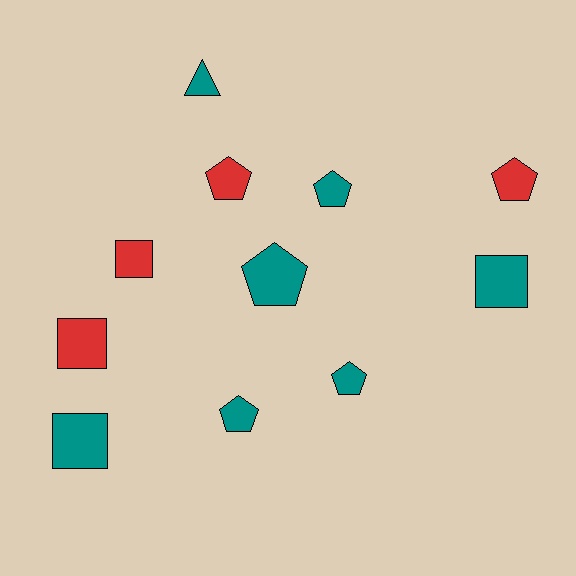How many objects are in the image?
There are 11 objects.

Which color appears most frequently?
Teal, with 7 objects.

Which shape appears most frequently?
Pentagon, with 6 objects.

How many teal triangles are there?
There is 1 teal triangle.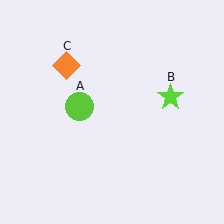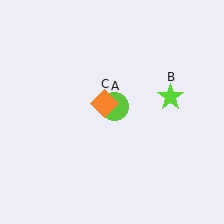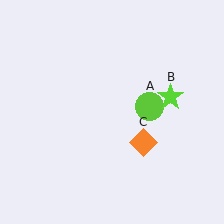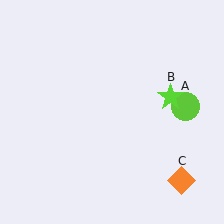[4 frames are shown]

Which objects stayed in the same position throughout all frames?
Lime star (object B) remained stationary.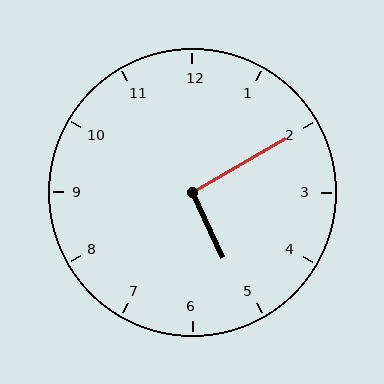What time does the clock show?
5:10.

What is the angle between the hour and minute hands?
Approximately 95 degrees.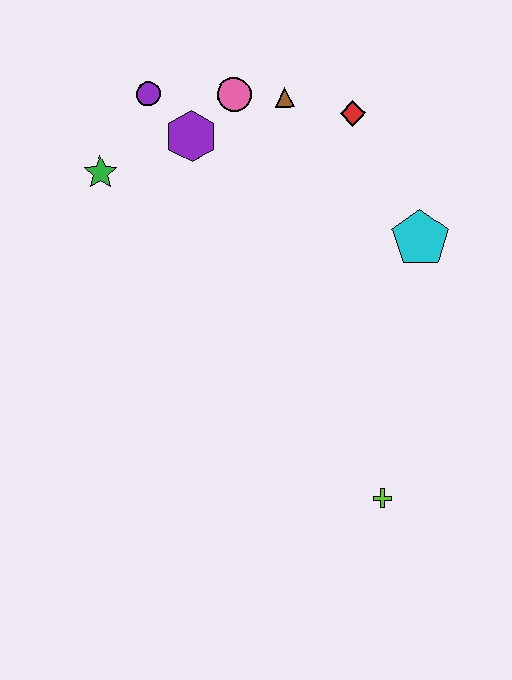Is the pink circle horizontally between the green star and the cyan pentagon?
Yes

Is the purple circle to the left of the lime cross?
Yes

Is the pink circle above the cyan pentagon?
Yes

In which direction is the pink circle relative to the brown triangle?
The pink circle is to the left of the brown triangle.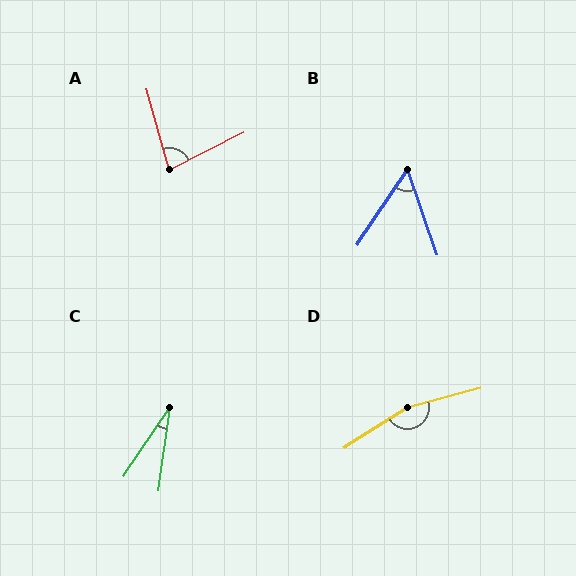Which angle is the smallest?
C, at approximately 26 degrees.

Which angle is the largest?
D, at approximately 162 degrees.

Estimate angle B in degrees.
Approximately 53 degrees.